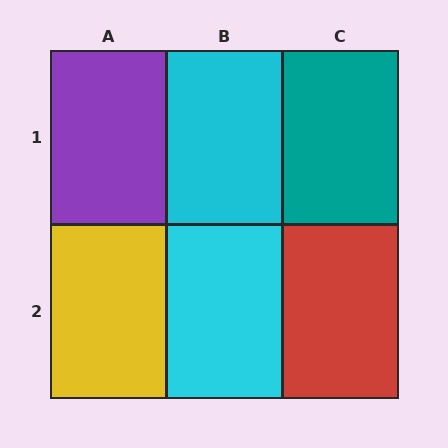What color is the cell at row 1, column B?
Cyan.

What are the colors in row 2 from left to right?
Yellow, cyan, red.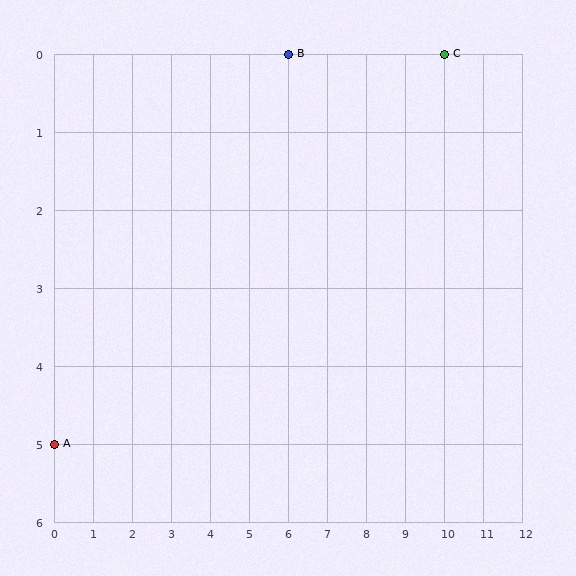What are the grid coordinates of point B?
Point B is at grid coordinates (6, 0).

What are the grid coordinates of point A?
Point A is at grid coordinates (0, 5).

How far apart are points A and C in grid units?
Points A and C are 10 columns and 5 rows apart (about 11.2 grid units diagonally).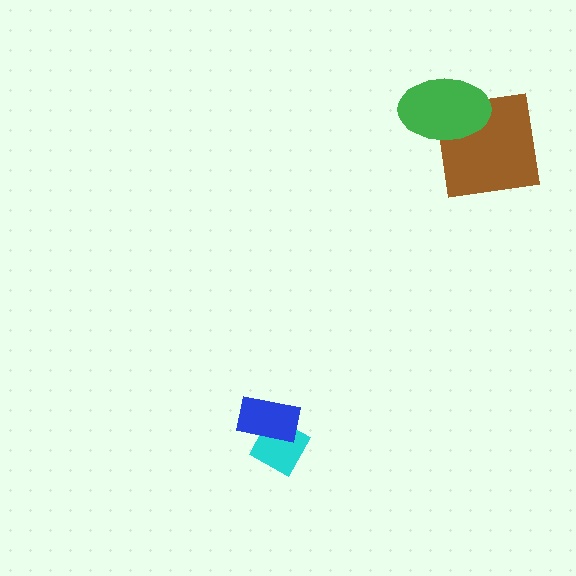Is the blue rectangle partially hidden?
No, no other shape covers it.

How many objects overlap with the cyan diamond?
1 object overlaps with the cyan diamond.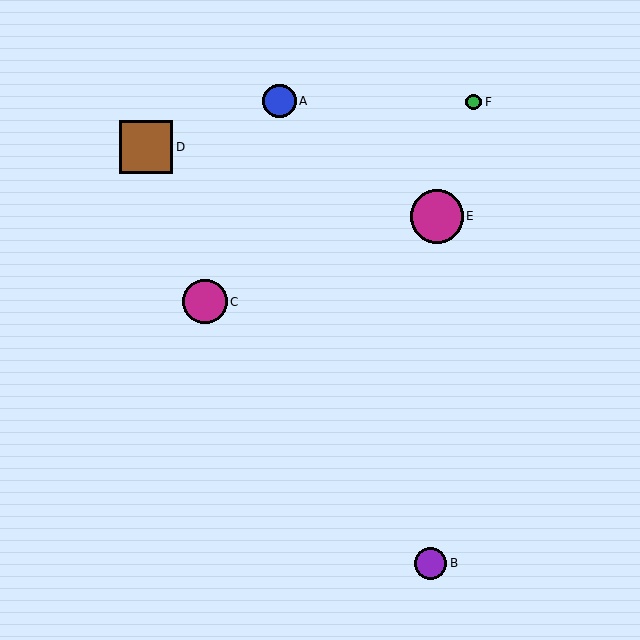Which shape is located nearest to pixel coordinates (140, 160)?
The brown square (labeled D) at (146, 147) is nearest to that location.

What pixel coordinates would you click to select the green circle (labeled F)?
Click at (474, 102) to select the green circle F.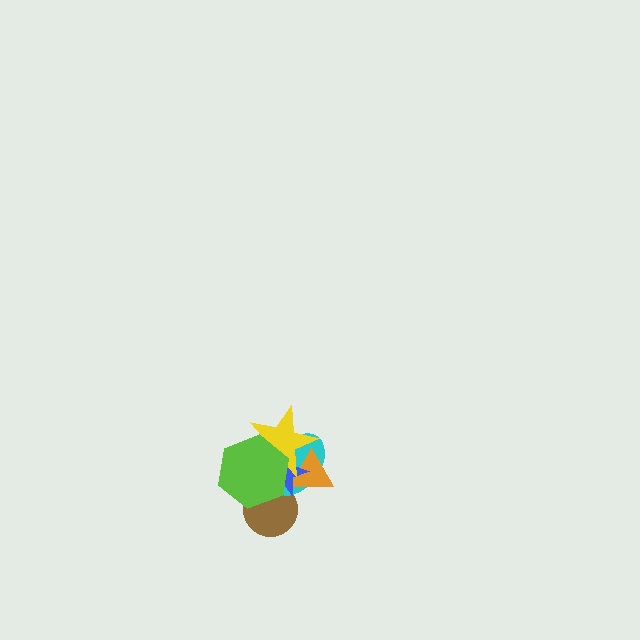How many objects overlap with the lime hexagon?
4 objects overlap with the lime hexagon.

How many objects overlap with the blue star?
5 objects overlap with the blue star.